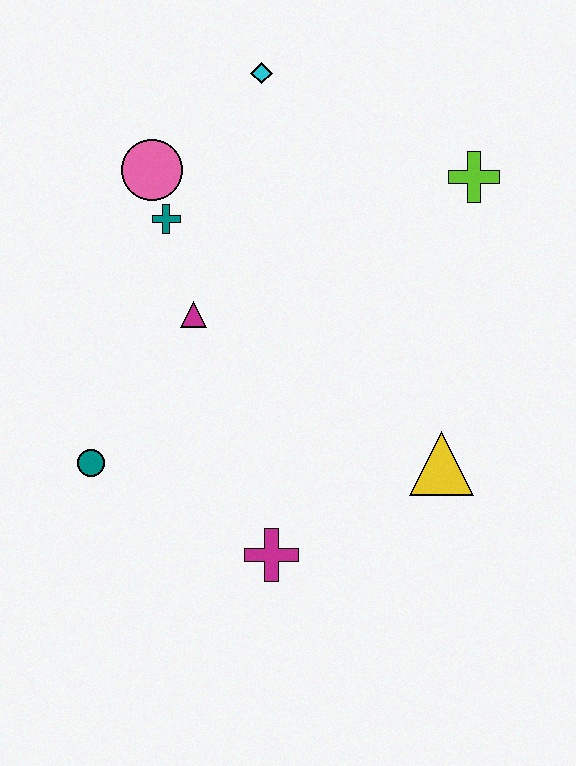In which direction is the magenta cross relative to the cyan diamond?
The magenta cross is below the cyan diamond.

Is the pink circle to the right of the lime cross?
No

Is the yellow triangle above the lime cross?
No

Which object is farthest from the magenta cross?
The cyan diamond is farthest from the magenta cross.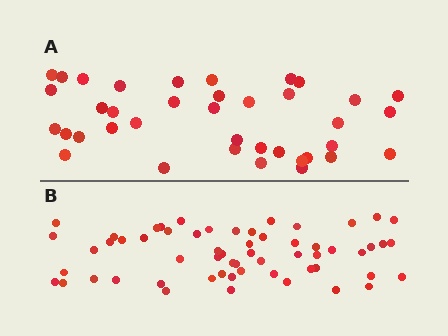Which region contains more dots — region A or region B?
Region B (the bottom region) has more dots.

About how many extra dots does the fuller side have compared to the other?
Region B has approximately 20 more dots than region A.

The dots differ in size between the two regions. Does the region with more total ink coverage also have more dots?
No. Region A has more total ink coverage because its dots are larger, but region B actually contains more individual dots. Total area can be misleading — the number of items is what matters here.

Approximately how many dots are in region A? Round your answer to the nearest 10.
About 40 dots. (The exact count is 38, which rounds to 40.)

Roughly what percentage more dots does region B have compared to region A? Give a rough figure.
About 55% more.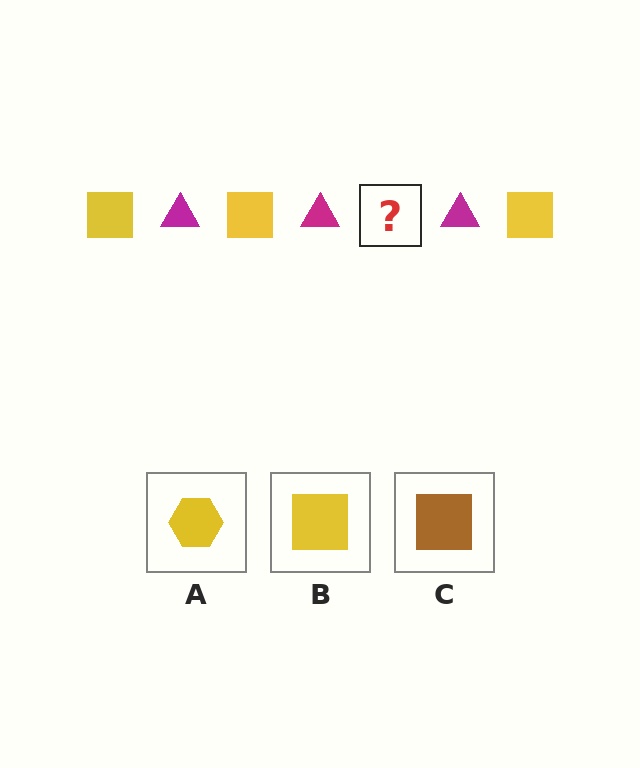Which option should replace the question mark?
Option B.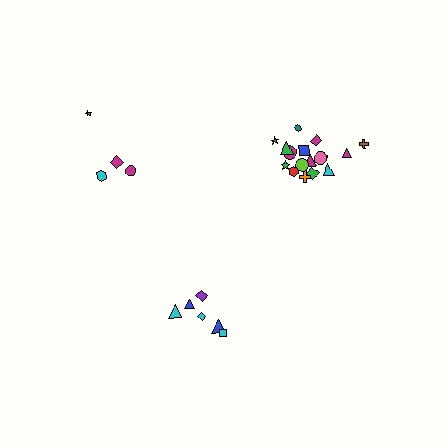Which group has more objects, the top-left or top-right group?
The top-right group.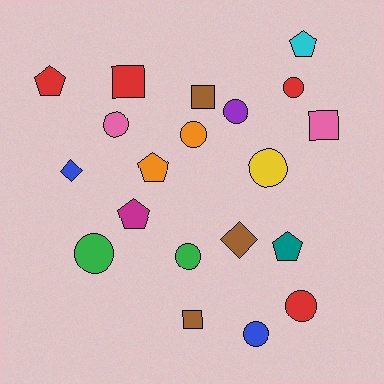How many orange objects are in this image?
There are 2 orange objects.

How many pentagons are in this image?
There are 5 pentagons.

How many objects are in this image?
There are 20 objects.